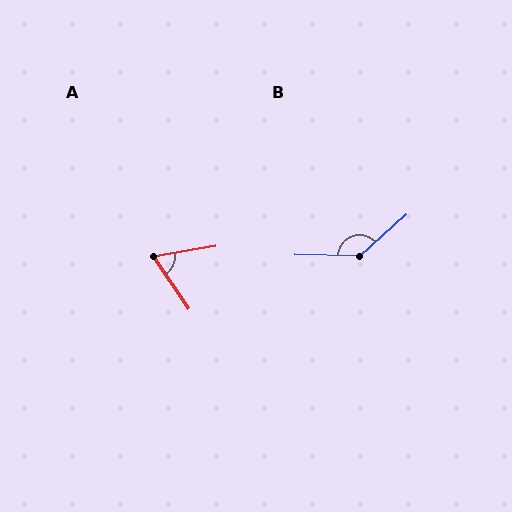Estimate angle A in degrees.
Approximately 66 degrees.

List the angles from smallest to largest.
A (66°), B (136°).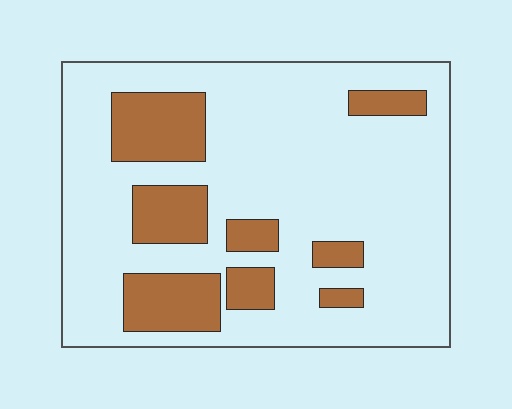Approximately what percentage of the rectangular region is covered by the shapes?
Approximately 20%.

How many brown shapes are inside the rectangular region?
8.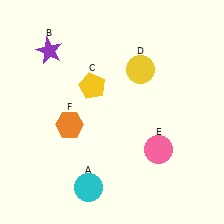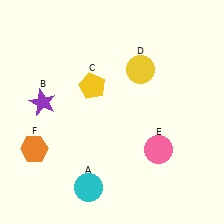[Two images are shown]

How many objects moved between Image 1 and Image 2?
2 objects moved between the two images.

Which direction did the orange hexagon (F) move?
The orange hexagon (F) moved left.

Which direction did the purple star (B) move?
The purple star (B) moved down.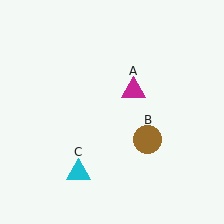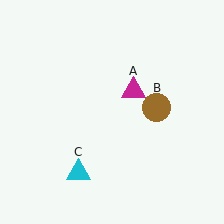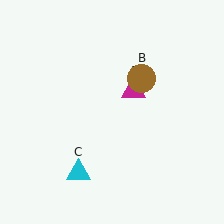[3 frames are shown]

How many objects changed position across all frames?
1 object changed position: brown circle (object B).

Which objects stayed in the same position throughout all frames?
Magenta triangle (object A) and cyan triangle (object C) remained stationary.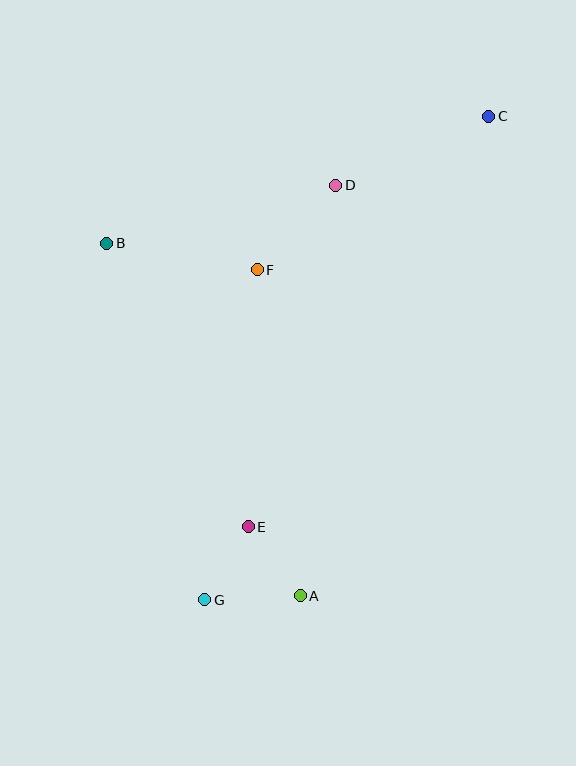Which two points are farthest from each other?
Points C and G are farthest from each other.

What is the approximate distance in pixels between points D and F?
The distance between D and F is approximately 115 pixels.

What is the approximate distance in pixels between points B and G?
The distance between B and G is approximately 370 pixels.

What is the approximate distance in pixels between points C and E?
The distance between C and E is approximately 476 pixels.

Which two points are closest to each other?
Points E and G are closest to each other.